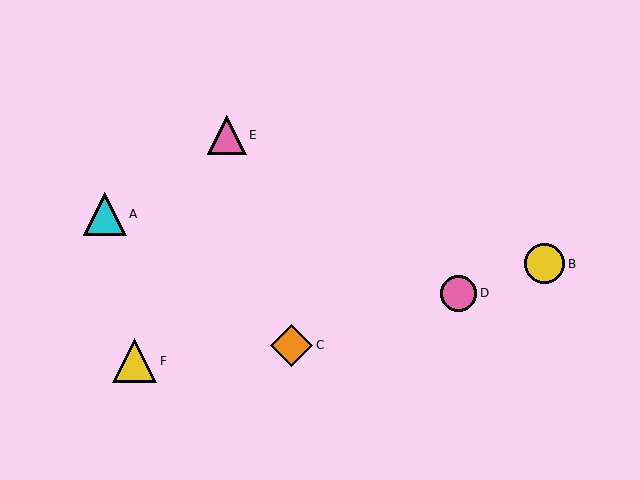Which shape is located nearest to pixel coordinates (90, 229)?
The cyan triangle (labeled A) at (105, 214) is nearest to that location.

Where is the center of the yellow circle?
The center of the yellow circle is at (545, 264).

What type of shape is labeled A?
Shape A is a cyan triangle.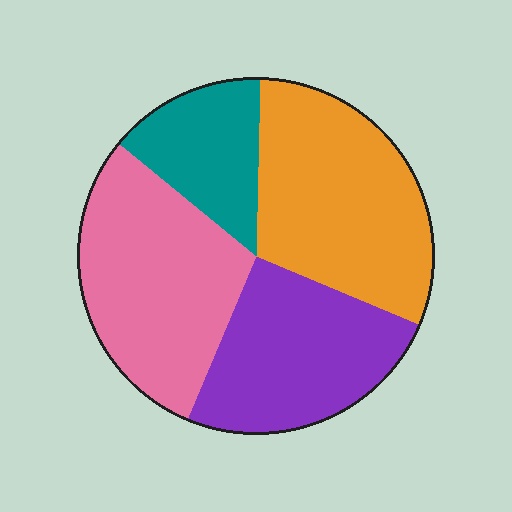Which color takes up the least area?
Teal, at roughly 15%.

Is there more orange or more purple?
Orange.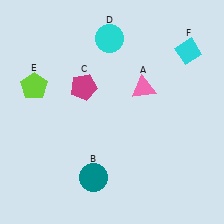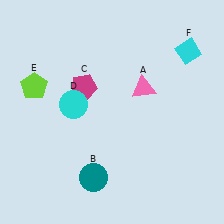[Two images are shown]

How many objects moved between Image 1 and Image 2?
1 object moved between the two images.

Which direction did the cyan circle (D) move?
The cyan circle (D) moved down.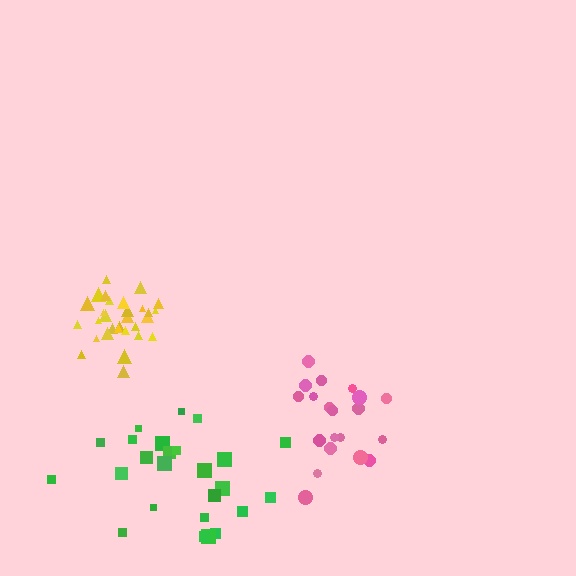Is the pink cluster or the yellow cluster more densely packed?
Yellow.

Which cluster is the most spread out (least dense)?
Green.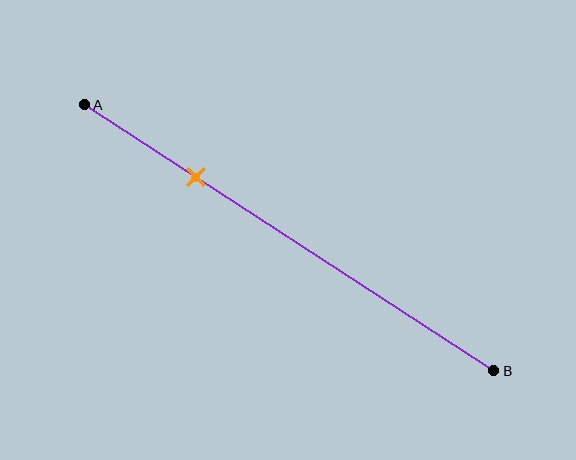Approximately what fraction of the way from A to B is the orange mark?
The orange mark is approximately 25% of the way from A to B.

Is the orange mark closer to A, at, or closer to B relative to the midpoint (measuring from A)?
The orange mark is closer to point A than the midpoint of segment AB.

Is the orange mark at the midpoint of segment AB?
No, the mark is at about 25% from A, not at the 50% midpoint.